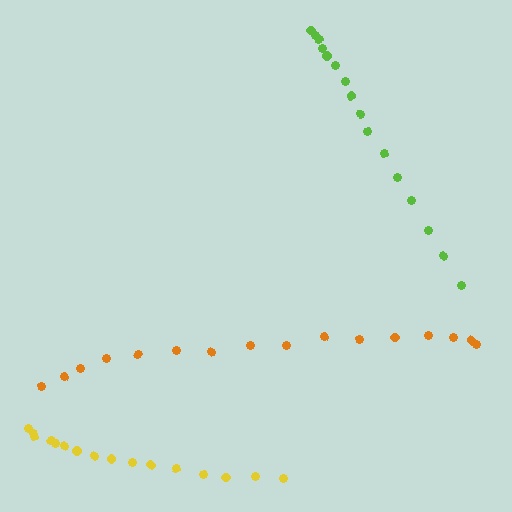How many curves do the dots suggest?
There are 3 distinct paths.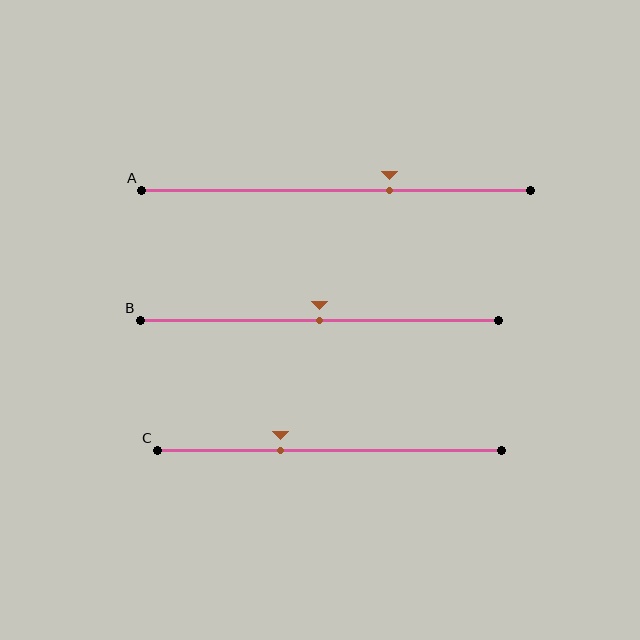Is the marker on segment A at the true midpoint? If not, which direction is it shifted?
No, the marker on segment A is shifted to the right by about 14% of the segment length.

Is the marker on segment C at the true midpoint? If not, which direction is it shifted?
No, the marker on segment C is shifted to the left by about 14% of the segment length.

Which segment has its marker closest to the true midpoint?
Segment B has its marker closest to the true midpoint.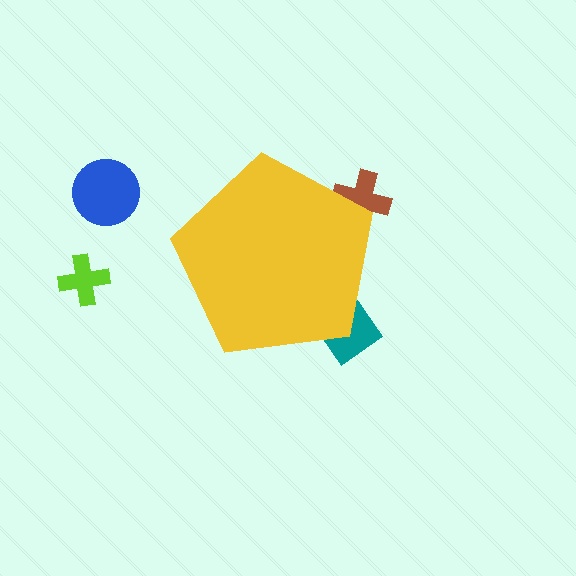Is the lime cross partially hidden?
No, the lime cross is fully visible.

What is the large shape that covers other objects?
A yellow pentagon.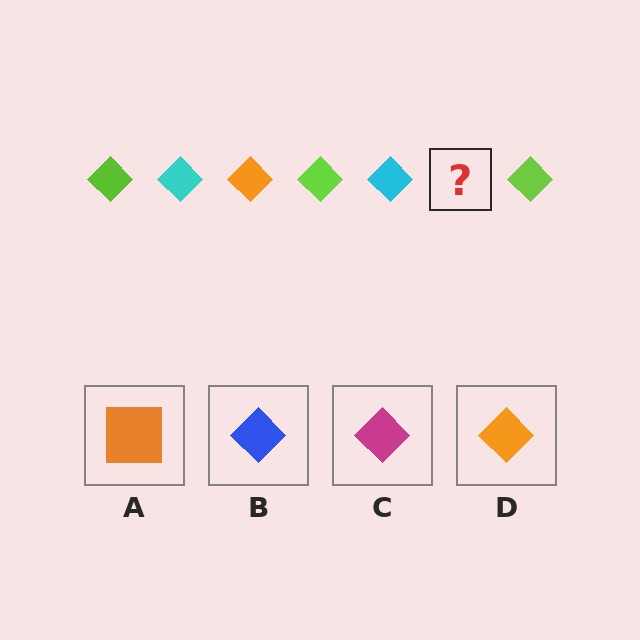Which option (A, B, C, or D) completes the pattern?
D.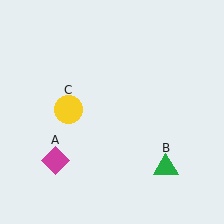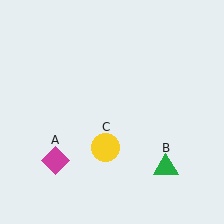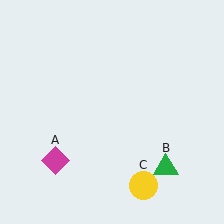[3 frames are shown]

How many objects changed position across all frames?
1 object changed position: yellow circle (object C).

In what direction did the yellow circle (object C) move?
The yellow circle (object C) moved down and to the right.